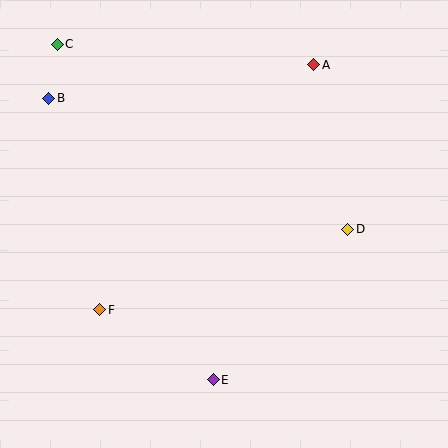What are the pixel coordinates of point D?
Point D is at (348, 229).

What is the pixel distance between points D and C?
The distance between D and C is 344 pixels.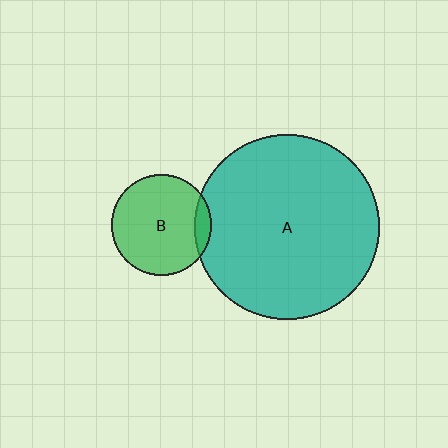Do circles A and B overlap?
Yes.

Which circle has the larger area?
Circle A (teal).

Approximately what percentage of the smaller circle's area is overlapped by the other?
Approximately 10%.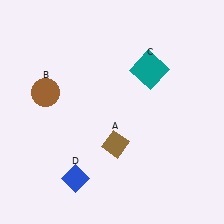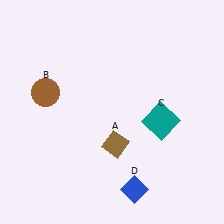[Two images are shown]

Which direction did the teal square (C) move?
The teal square (C) moved down.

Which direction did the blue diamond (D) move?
The blue diamond (D) moved right.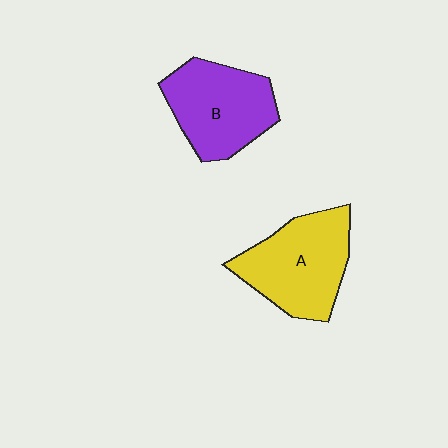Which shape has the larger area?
Shape A (yellow).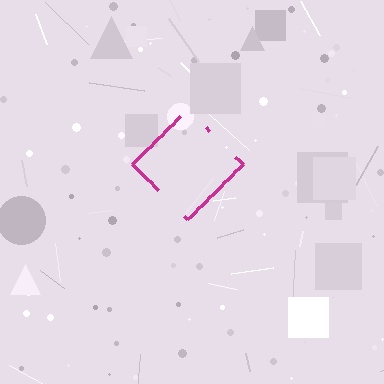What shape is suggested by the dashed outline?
The dashed outline suggests a diamond.